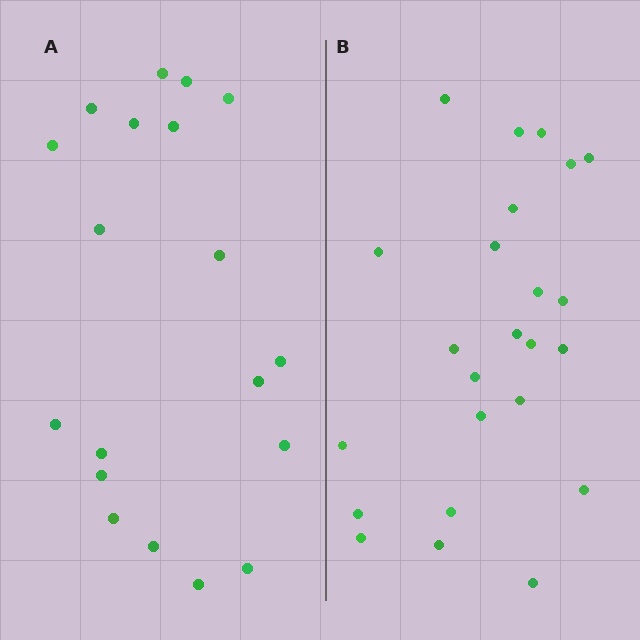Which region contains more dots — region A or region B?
Region B (the right region) has more dots.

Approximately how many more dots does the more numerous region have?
Region B has about 5 more dots than region A.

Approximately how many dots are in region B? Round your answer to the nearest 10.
About 20 dots. (The exact count is 24, which rounds to 20.)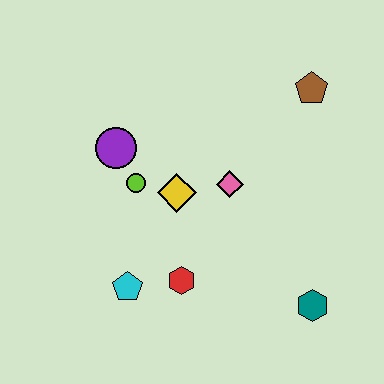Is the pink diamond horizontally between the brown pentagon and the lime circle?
Yes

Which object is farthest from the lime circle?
The teal hexagon is farthest from the lime circle.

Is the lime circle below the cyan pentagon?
No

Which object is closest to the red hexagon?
The cyan pentagon is closest to the red hexagon.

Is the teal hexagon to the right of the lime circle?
Yes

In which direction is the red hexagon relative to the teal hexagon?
The red hexagon is to the left of the teal hexagon.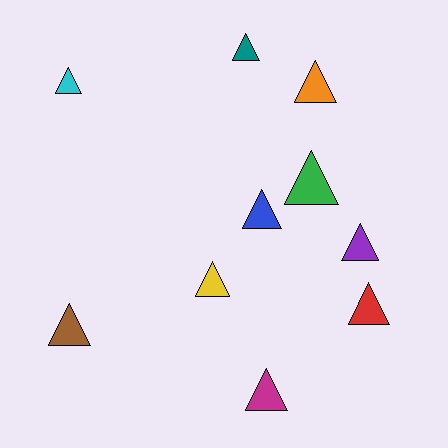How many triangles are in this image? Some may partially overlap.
There are 10 triangles.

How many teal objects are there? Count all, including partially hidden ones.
There is 1 teal object.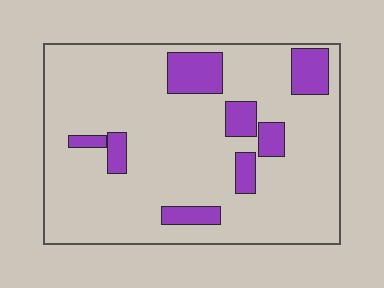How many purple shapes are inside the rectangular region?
8.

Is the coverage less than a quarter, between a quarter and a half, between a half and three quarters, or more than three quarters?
Less than a quarter.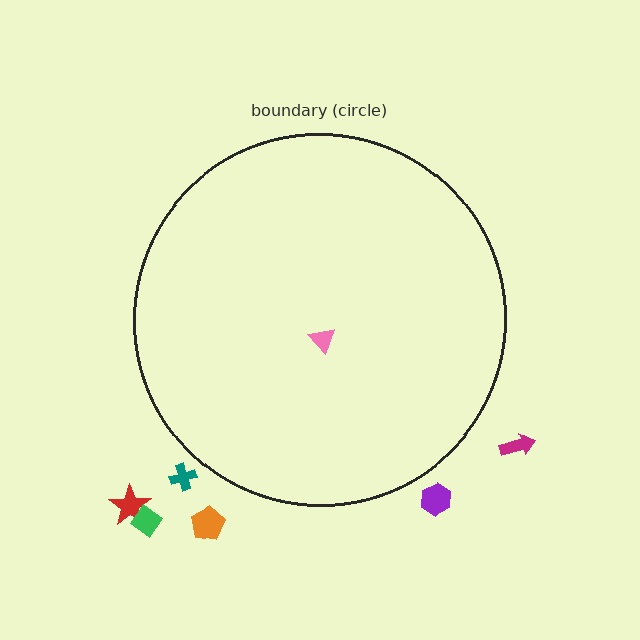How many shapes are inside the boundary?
1 inside, 6 outside.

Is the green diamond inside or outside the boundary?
Outside.